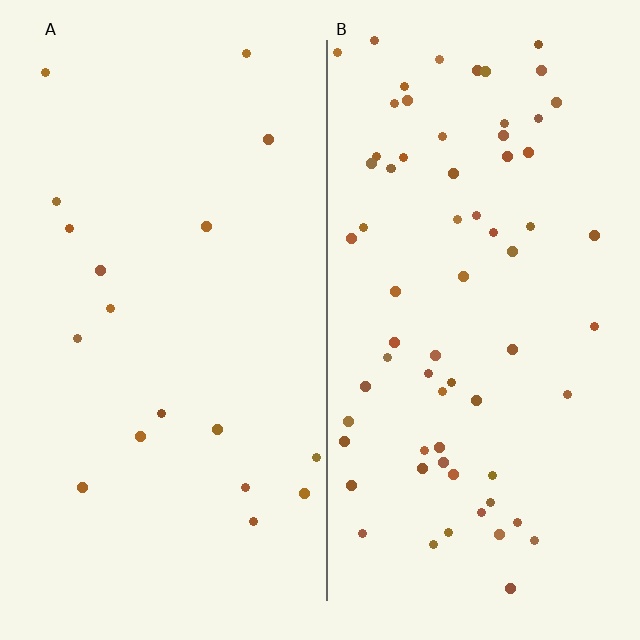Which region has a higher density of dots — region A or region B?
B (the right).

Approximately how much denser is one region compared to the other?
Approximately 3.8× — region B over region A.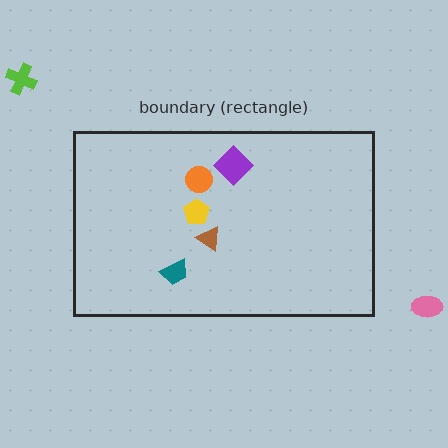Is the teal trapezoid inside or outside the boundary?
Inside.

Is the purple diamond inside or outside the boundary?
Inside.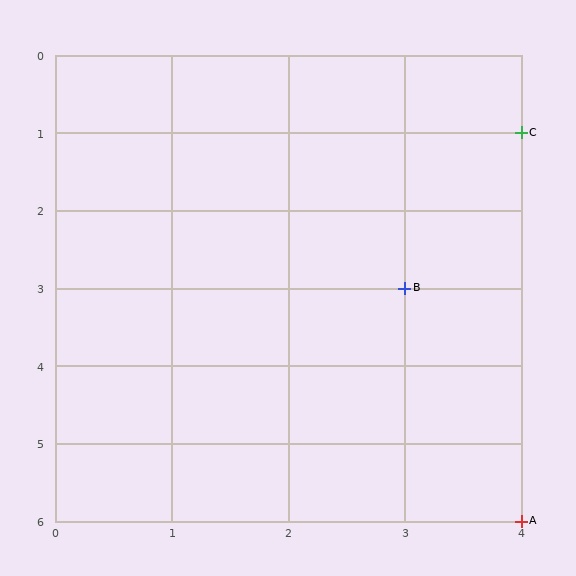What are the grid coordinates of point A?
Point A is at grid coordinates (4, 6).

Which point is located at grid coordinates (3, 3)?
Point B is at (3, 3).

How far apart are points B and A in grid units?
Points B and A are 1 column and 3 rows apart (about 3.2 grid units diagonally).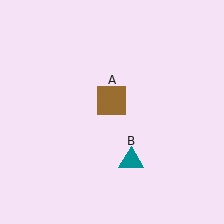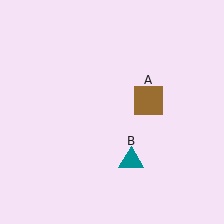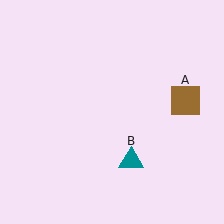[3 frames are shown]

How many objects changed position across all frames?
1 object changed position: brown square (object A).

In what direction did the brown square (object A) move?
The brown square (object A) moved right.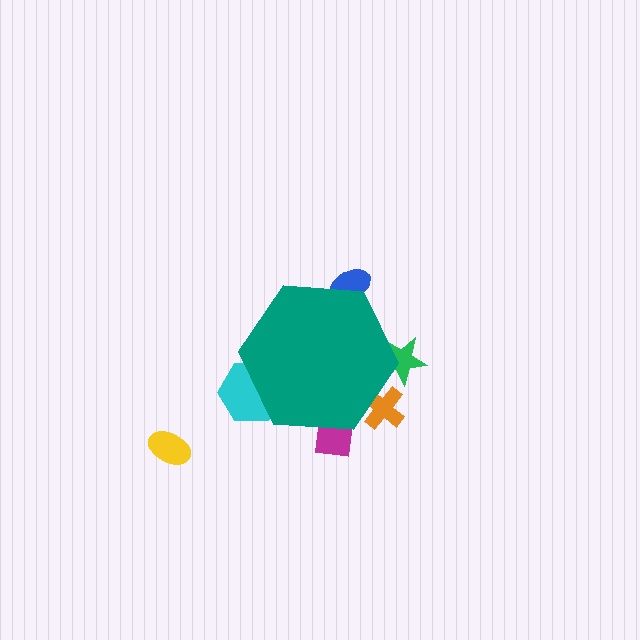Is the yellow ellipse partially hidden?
No, the yellow ellipse is fully visible.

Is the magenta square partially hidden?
Yes, the magenta square is partially hidden behind the teal hexagon.